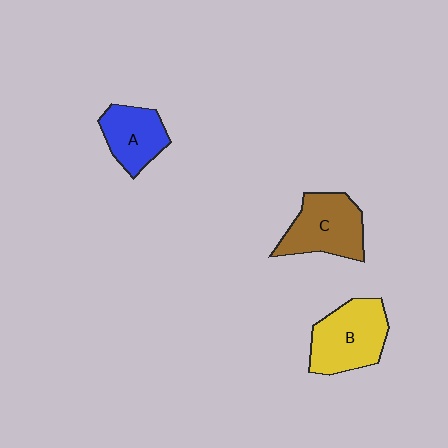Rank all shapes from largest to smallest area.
From largest to smallest: B (yellow), C (brown), A (blue).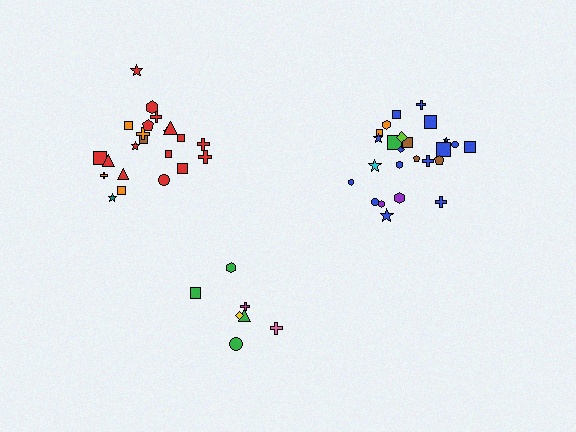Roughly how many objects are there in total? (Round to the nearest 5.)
Roughly 55 objects in total.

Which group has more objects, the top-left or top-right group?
The top-right group.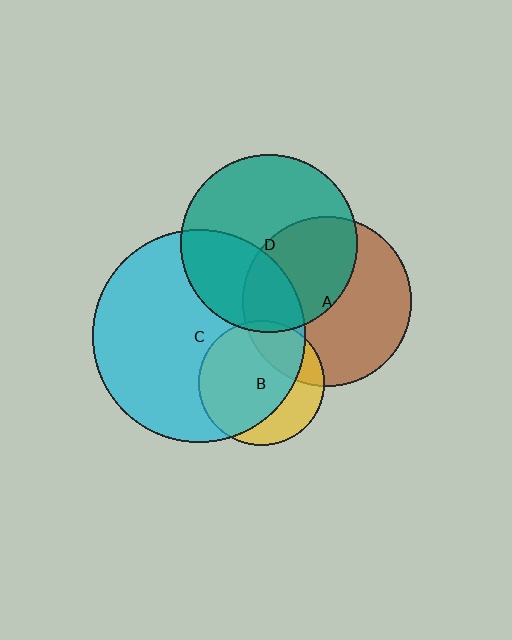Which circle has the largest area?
Circle C (cyan).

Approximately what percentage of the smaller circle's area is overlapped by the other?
Approximately 70%.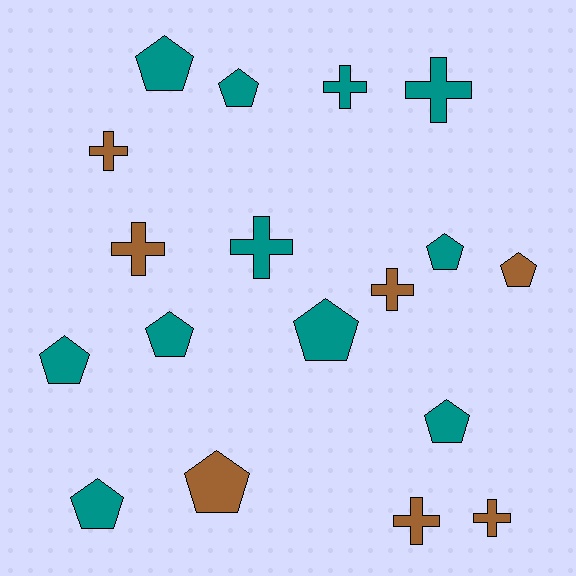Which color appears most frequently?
Teal, with 11 objects.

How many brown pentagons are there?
There are 2 brown pentagons.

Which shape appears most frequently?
Pentagon, with 10 objects.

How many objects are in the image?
There are 18 objects.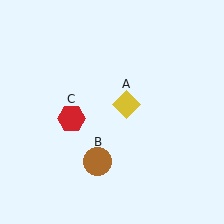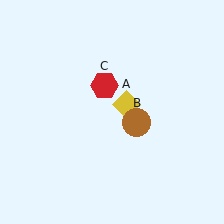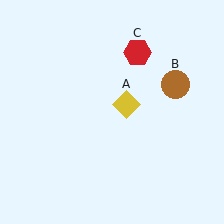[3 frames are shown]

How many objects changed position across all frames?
2 objects changed position: brown circle (object B), red hexagon (object C).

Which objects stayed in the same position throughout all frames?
Yellow diamond (object A) remained stationary.